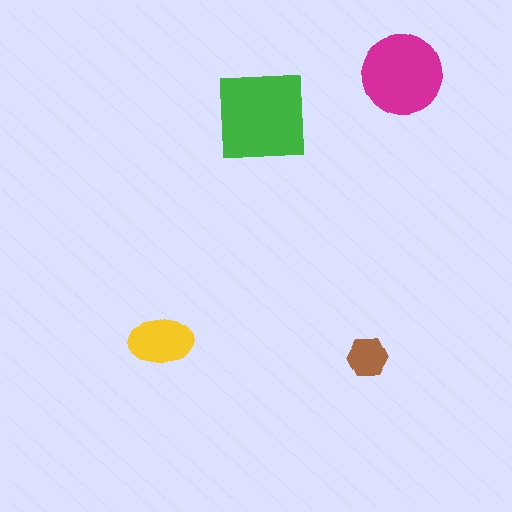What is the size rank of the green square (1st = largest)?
1st.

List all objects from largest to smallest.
The green square, the magenta circle, the yellow ellipse, the brown hexagon.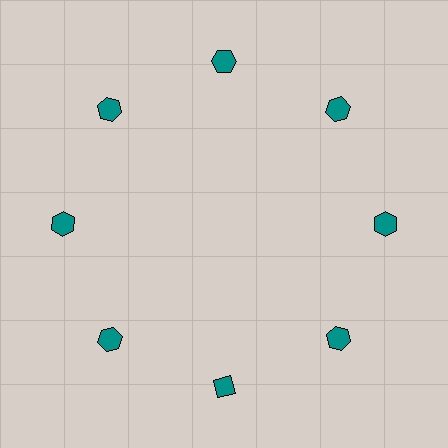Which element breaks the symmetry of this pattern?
The teal diamond at roughly the 6 o'clock position breaks the symmetry. All other shapes are teal hexagons.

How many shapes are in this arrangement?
There are 8 shapes arranged in a ring pattern.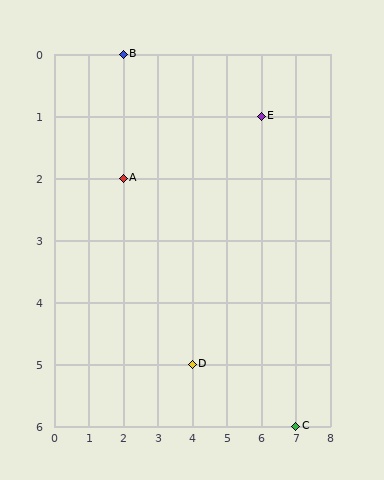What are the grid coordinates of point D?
Point D is at grid coordinates (4, 5).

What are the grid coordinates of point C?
Point C is at grid coordinates (7, 6).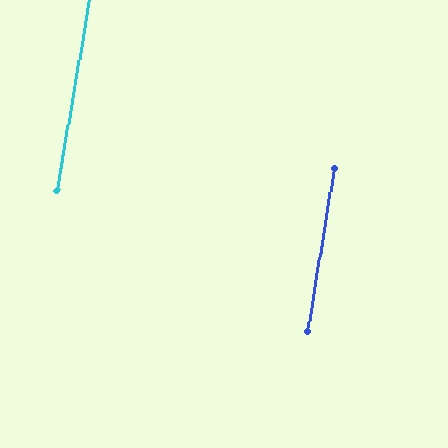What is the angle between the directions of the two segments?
Approximately 1 degree.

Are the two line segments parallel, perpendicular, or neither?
Parallel — their directions differ by only 0.6°.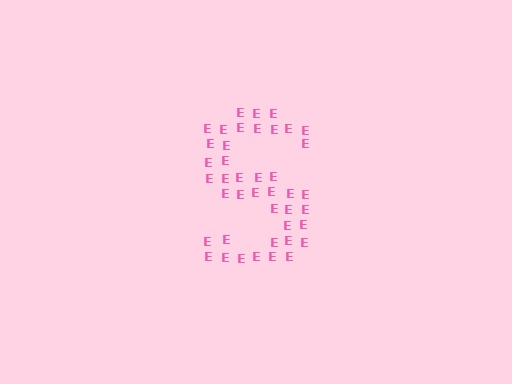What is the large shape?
The large shape is the letter S.